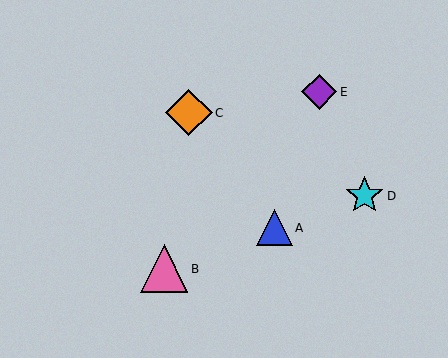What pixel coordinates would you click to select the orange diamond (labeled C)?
Click at (189, 113) to select the orange diamond C.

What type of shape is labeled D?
Shape D is a cyan star.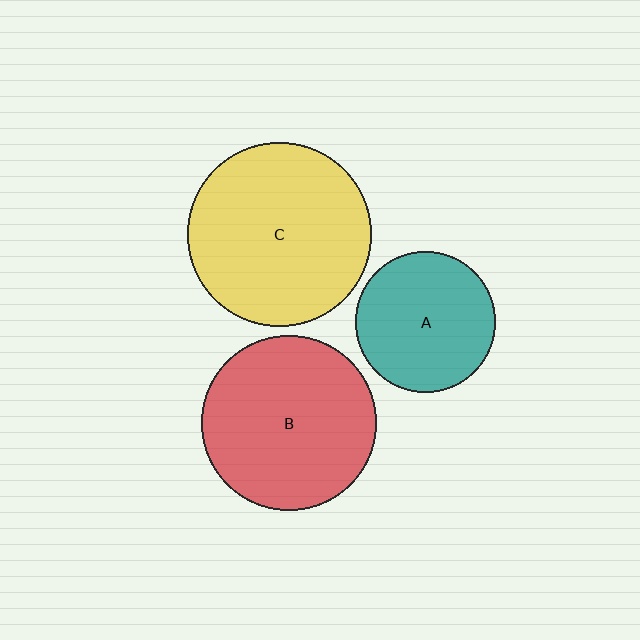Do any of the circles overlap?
No, none of the circles overlap.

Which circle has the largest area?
Circle C (yellow).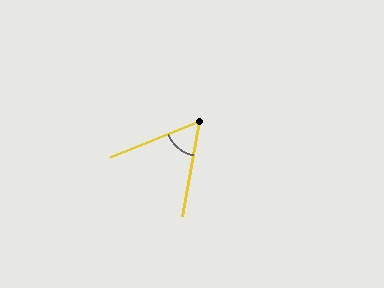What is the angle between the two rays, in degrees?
Approximately 58 degrees.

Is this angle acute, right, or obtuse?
It is acute.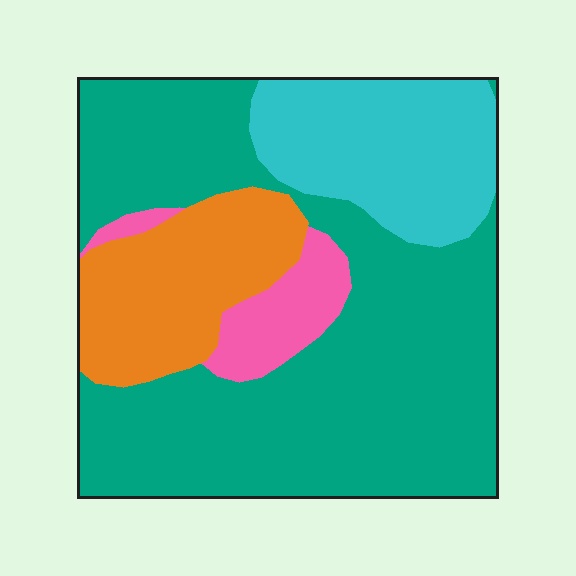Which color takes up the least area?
Pink, at roughly 5%.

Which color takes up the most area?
Teal, at roughly 60%.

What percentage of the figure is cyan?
Cyan covers around 20% of the figure.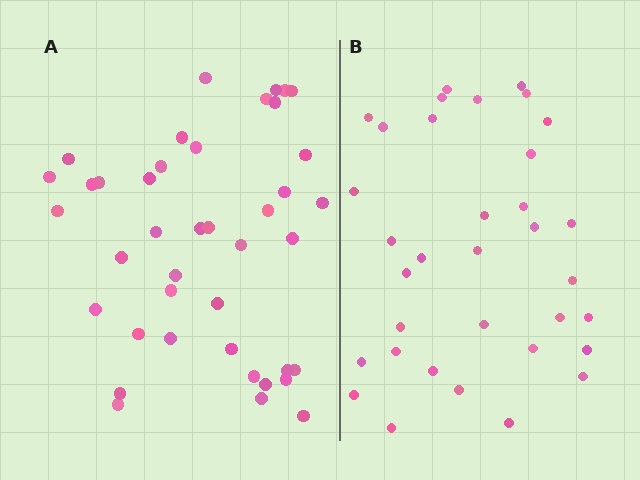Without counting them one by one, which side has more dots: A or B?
Region A (the left region) has more dots.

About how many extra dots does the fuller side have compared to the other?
Region A has roughly 8 or so more dots than region B.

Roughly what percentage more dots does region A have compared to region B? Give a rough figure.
About 20% more.